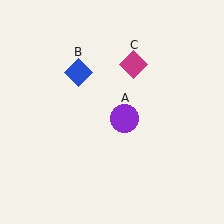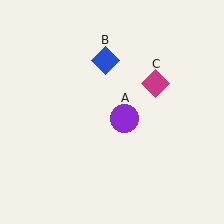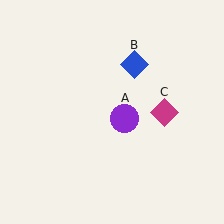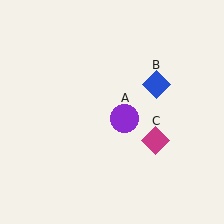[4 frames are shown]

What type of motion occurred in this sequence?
The blue diamond (object B), magenta diamond (object C) rotated clockwise around the center of the scene.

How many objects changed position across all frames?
2 objects changed position: blue diamond (object B), magenta diamond (object C).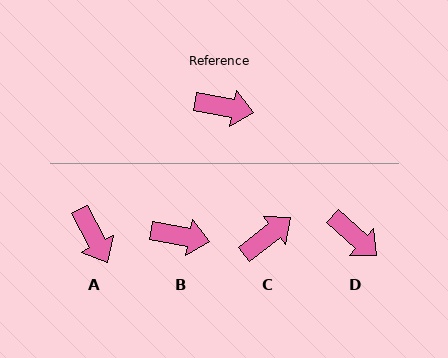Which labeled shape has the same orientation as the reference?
B.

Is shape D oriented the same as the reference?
No, it is off by about 32 degrees.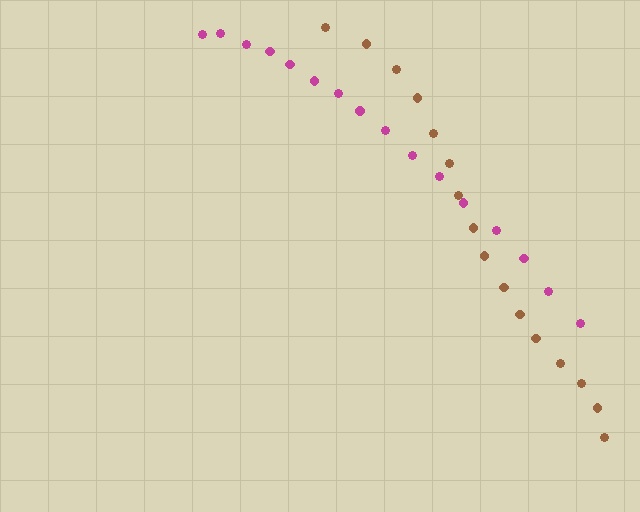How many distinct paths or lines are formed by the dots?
There are 2 distinct paths.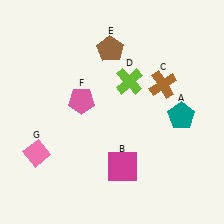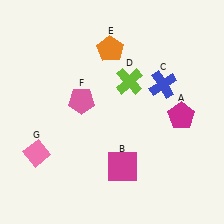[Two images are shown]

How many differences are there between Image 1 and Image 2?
There are 3 differences between the two images.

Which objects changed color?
A changed from teal to magenta. C changed from brown to blue. E changed from brown to orange.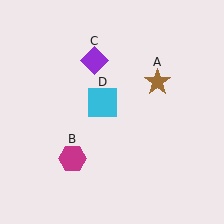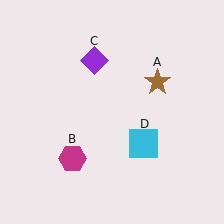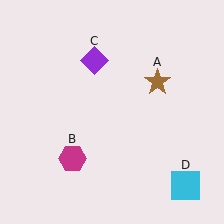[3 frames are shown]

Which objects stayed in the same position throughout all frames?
Brown star (object A) and magenta hexagon (object B) and purple diamond (object C) remained stationary.